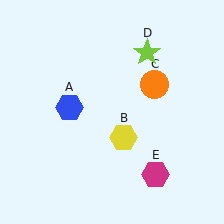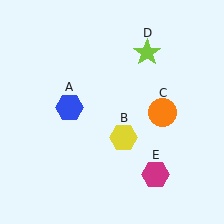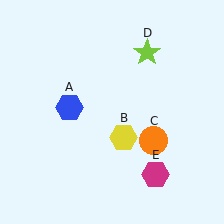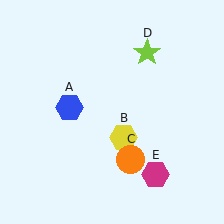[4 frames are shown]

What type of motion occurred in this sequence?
The orange circle (object C) rotated clockwise around the center of the scene.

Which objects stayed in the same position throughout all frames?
Blue hexagon (object A) and yellow hexagon (object B) and lime star (object D) and magenta hexagon (object E) remained stationary.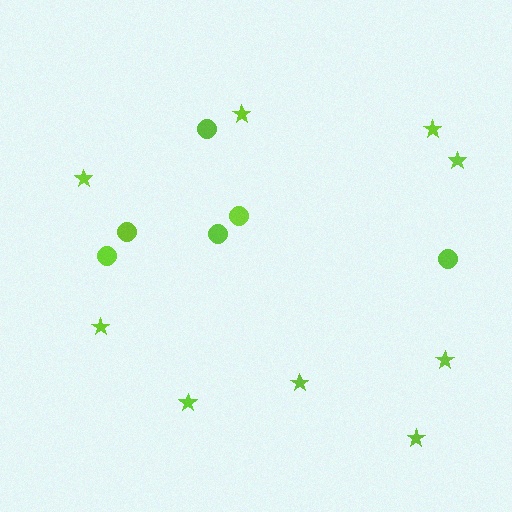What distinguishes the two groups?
There are 2 groups: one group of circles (6) and one group of stars (9).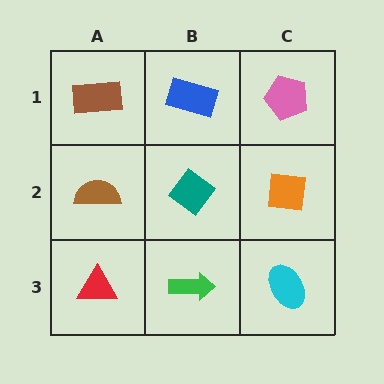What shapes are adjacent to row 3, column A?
A brown semicircle (row 2, column A), a green arrow (row 3, column B).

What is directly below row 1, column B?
A teal diamond.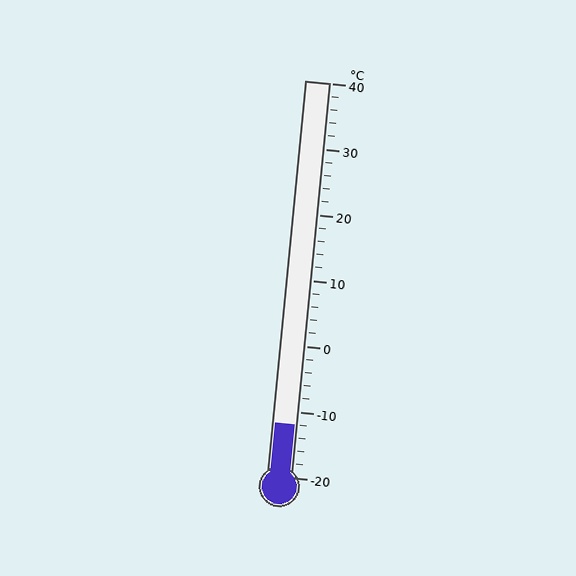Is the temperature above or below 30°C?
The temperature is below 30°C.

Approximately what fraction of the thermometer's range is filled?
The thermometer is filled to approximately 15% of its range.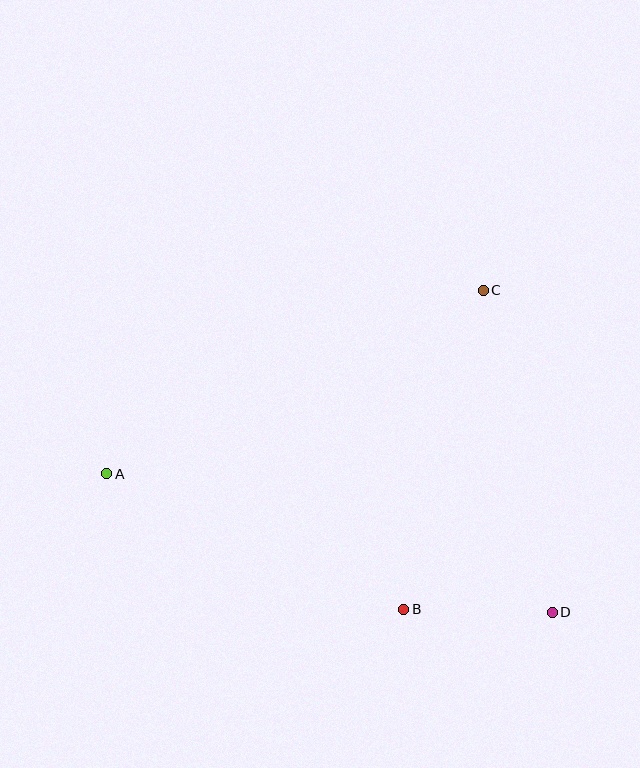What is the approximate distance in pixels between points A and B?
The distance between A and B is approximately 326 pixels.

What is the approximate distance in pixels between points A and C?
The distance between A and C is approximately 419 pixels.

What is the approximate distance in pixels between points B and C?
The distance between B and C is approximately 329 pixels.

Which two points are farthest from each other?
Points A and D are farthest from each other.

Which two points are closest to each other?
Points B and D are closest to each other.